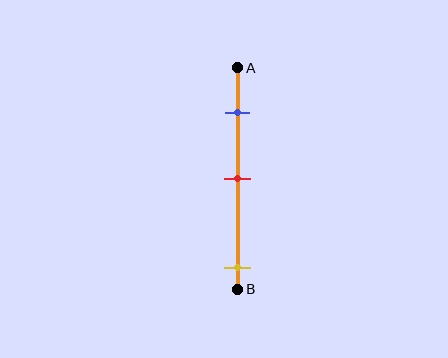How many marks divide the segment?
There are 3 marks dividing the segment.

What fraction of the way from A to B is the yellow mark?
The yellow mark is approximately 90% (0.9) of the way from A to B.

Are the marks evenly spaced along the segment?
No, the marks are not evenly spaced.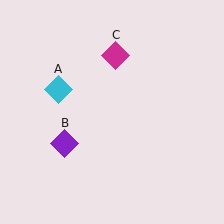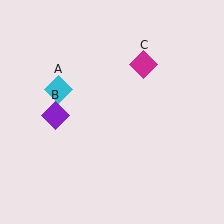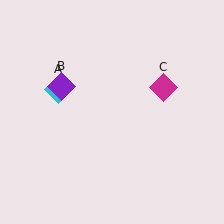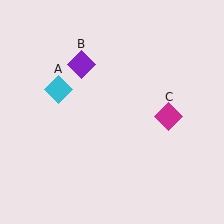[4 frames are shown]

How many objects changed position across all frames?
2 objects changed position: purple diamond (object B), magenta diamond (object C).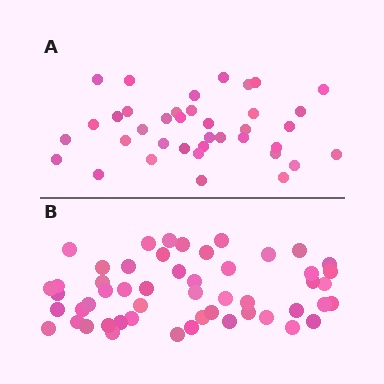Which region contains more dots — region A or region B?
Region B (the bottom region) has more dots.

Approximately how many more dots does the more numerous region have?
Region B has approximately 15 more dots than region A.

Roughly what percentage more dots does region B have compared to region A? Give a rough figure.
About 35% more.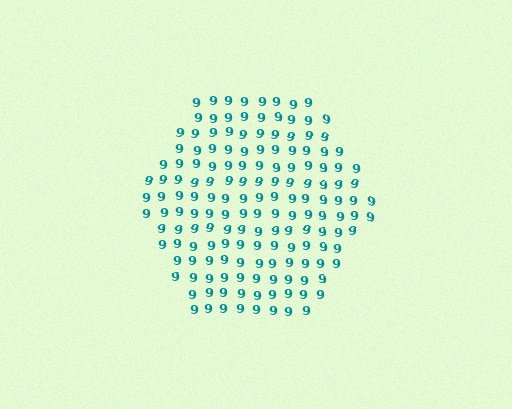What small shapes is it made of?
It is made of small digit 9's.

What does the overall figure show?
The overall figure shows a hexagon.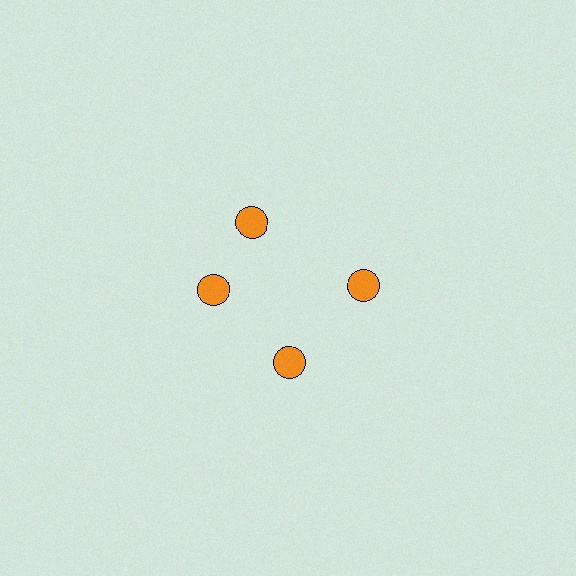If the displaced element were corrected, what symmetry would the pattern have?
It would have 4-fold rotational symmetry — the pattern would map onto itself every 90 degrees.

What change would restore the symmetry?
The symmetry would be restored by rotating it back into even spacing with its neighbors so that all 4 circles sit at equal angles and equal distance from the center.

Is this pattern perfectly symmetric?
No. The 4 orange circles are arranged in a ring, but one element near the 12 o'clock position is rotated out of alignment along the ring, breaking the 4-fold rotational symmetry.